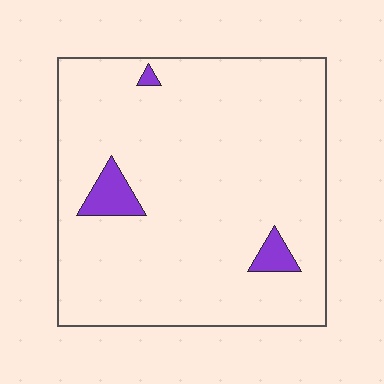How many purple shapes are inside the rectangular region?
3.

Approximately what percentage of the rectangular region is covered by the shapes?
Approximately 5%.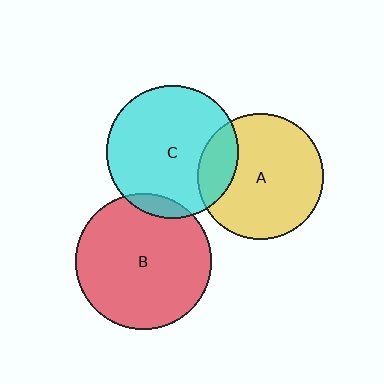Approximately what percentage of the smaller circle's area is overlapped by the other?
Approximately 20%.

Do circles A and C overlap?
Yes.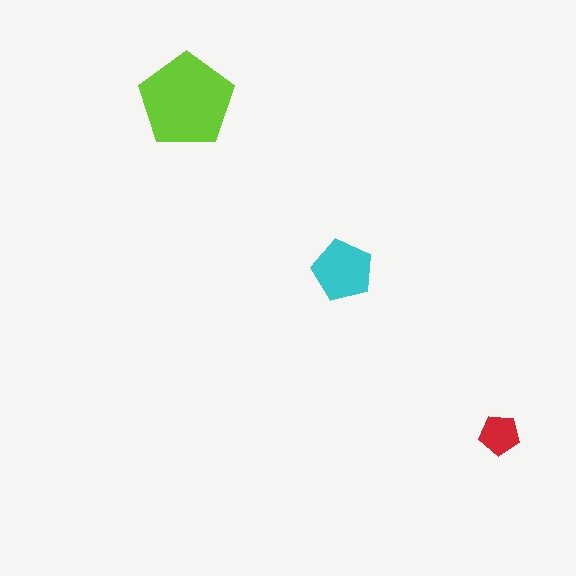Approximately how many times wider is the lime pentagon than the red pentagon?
About 2.5 times wider.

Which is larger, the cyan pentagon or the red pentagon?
The cyan one.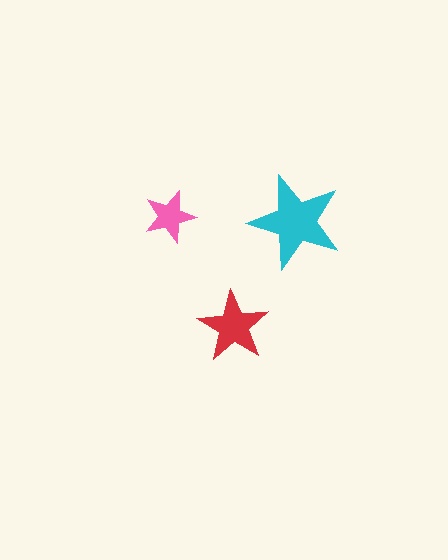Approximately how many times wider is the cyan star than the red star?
About 1.5 times wider.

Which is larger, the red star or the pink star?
The red one.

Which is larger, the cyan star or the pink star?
The cyan one.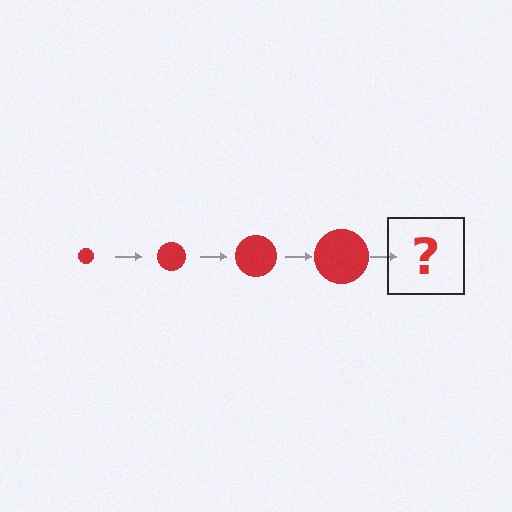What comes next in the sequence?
The next element should be a red circle, larger than the previous one.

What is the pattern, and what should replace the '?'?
The pattern is that the circle gets progressively larger each step. The '?' should be a red circle, larger than the previous one.